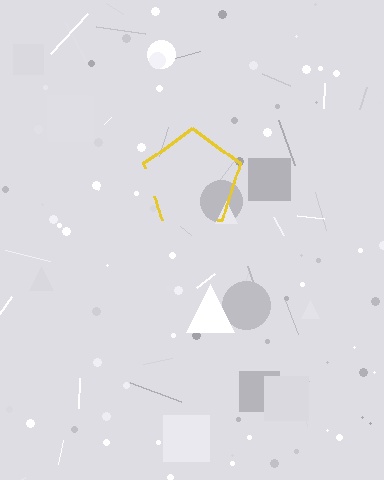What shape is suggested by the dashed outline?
The dashed outline suggests a pentagon.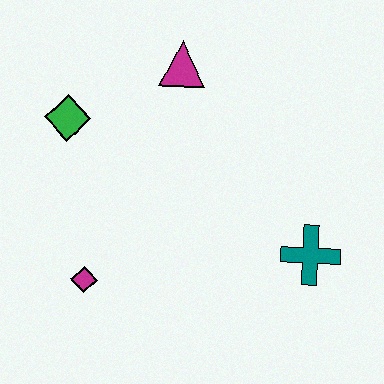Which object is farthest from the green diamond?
The teal cross is farthest from the green diamond.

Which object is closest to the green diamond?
The magenta triangle is closest to the green diamond.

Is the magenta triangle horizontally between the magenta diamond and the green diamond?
No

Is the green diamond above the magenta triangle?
No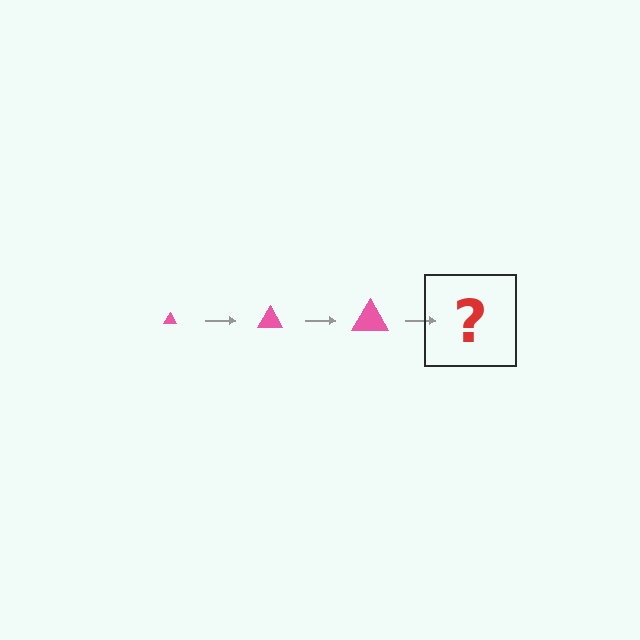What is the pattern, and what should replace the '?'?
The pattern is that the triangle gets progressively larger each step. The '?' should be a pink triangle, larger than the previous one.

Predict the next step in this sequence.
The next step is a pink triangle, larger than the previous one.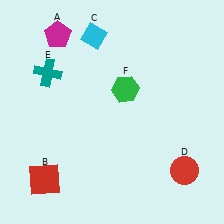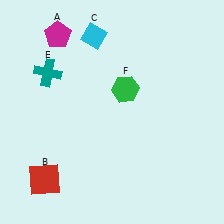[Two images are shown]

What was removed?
The red circle (D) was removed in Image 2.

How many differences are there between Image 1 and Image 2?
There is 1 difference between the two images.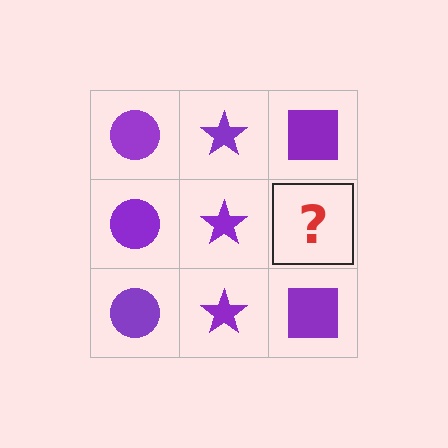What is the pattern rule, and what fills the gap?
The rule is that each column has a consistent shape. The gap should be filled with a purple square.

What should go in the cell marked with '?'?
The missing cell should contain a purple square.